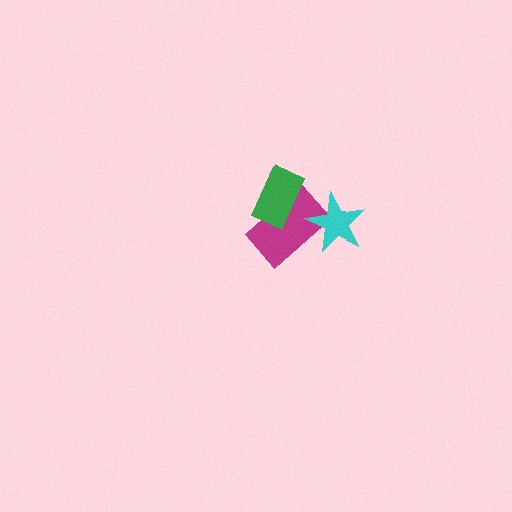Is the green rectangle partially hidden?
No, no other shape covers it.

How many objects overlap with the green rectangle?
1 object overlaps with the green rectangle.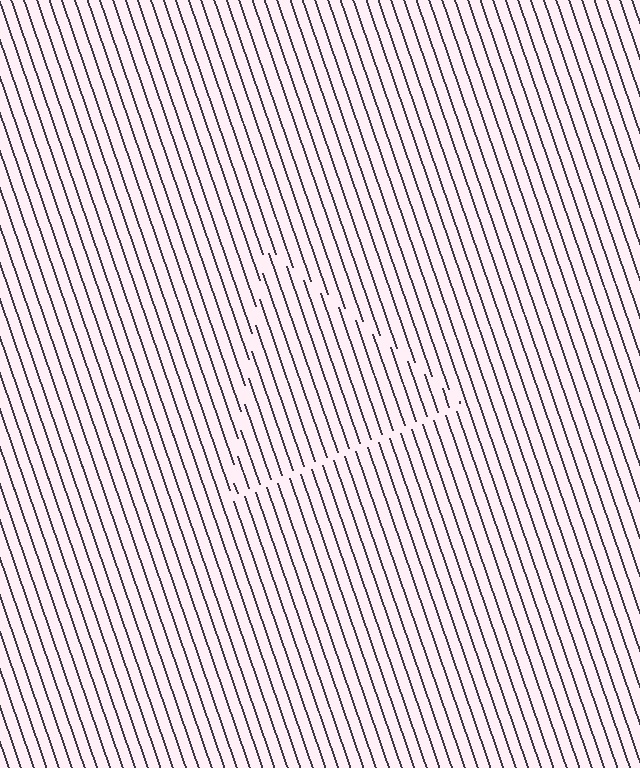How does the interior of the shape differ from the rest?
The interior of the shape contains the same grating, shifted by half a period — the contour is defined by the phase discontinuity where line-ends from the inner and outer gratings abut.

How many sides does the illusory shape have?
3 sides — the line-ends trace a triangle.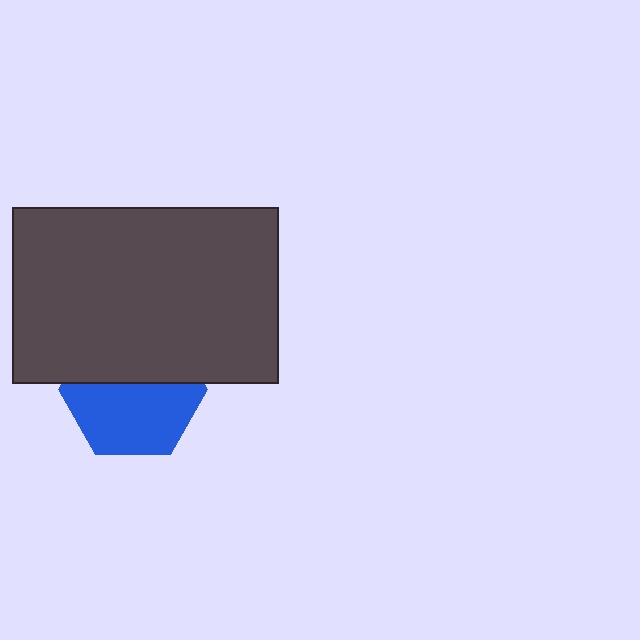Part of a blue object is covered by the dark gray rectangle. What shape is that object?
It is a hexagon.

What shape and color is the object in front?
The object in front is a dark gray rectangle.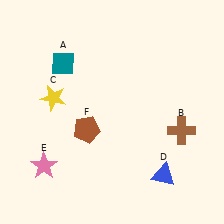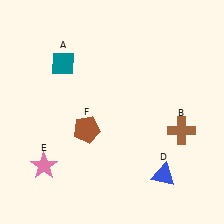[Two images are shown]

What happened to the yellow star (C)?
The yellow star (C) was removed in Image 2. It was in the top-left area of Image 1.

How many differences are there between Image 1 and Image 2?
There is 1 difference between the two images.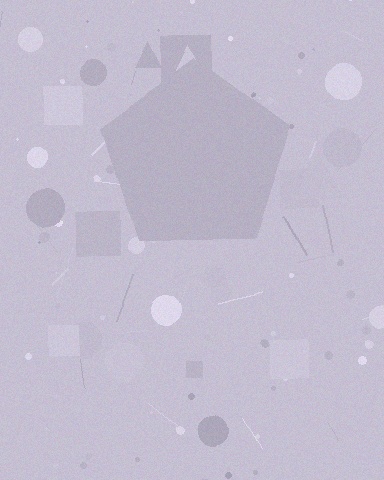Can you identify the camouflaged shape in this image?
The camouflaged shape is a pentagon.